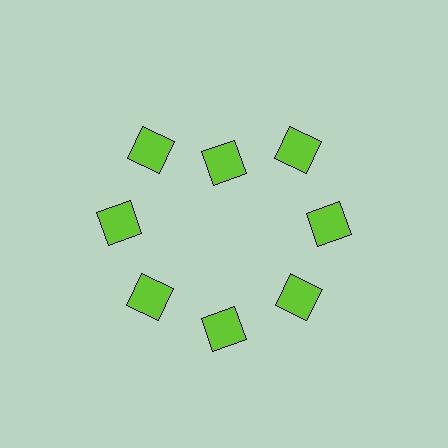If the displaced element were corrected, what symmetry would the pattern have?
It would have 8-fold rotational symmetry — the pattern would map onto itself every 45 degrees.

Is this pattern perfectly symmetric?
No. The 8 lime diamonds are arranged in a ring, but one element near the 12 o'clock position is pulled inward toward the center, breaking the 8-fold rotational symmetry.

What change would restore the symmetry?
The symmetry would be restored by moving it outward, back onto the ring so that all 8 diamonds sit at equal angles and equal distance from the center.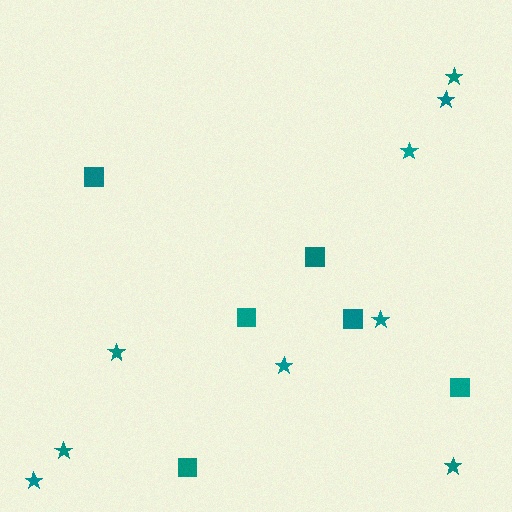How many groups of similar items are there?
There are 2 groups: one group of stars (9) and one group of squares (6).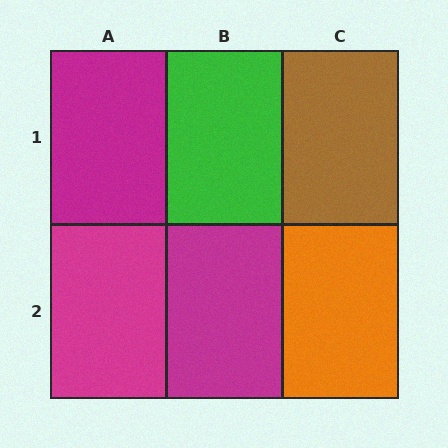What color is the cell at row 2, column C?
Orange.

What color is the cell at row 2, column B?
Magenta.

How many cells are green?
1 cell is green.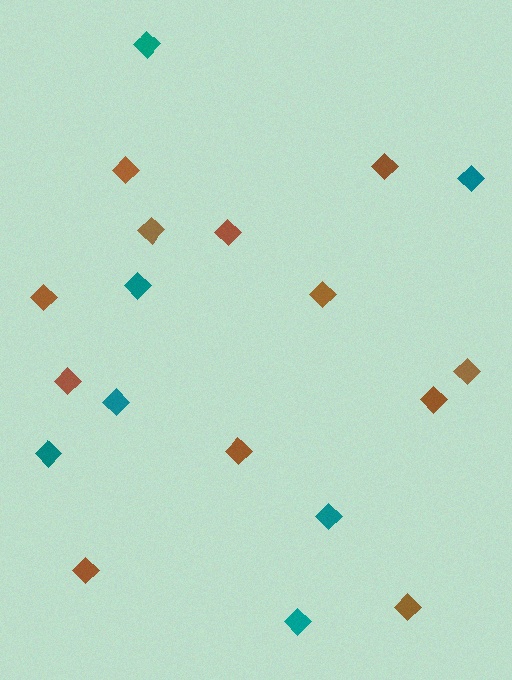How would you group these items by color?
There are 2 groups: one group of brown diamonds (12) and one group of teal diamonds (7).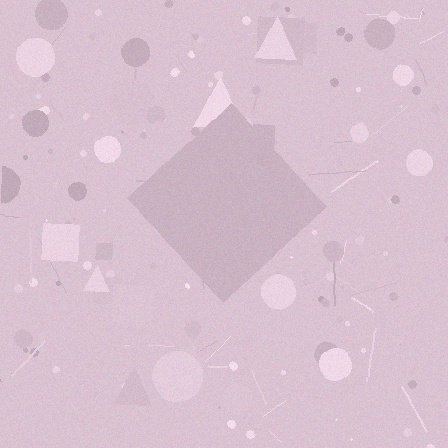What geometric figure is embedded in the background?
A diamond is embedded in the background.